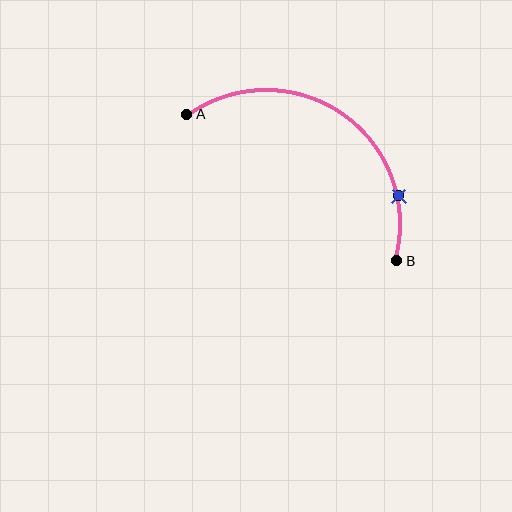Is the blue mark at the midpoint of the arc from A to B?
No. The blue mark lies on the arc but is closer to endpoint B. The arc midpoint would be at the point on the curve equidistant along the arc from both A and B.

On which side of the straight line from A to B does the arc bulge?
The arc bulges above and to the right of the straight line connecting A and B.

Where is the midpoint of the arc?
The arc midpoint is the point on the curve farthest from the straight line joining A and B. It sits above and to the right of that line.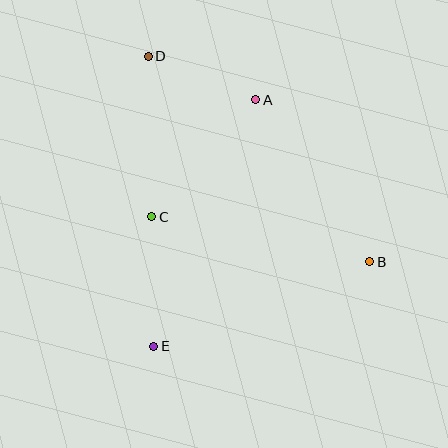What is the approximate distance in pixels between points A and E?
The distance between A and E is approximately 267 pixels.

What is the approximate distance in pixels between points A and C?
The distance between A and C is approximately 156 pixels.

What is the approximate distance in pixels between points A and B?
The distance between A and B is approximately 198 pixels.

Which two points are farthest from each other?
Points B and D are farthest from each other.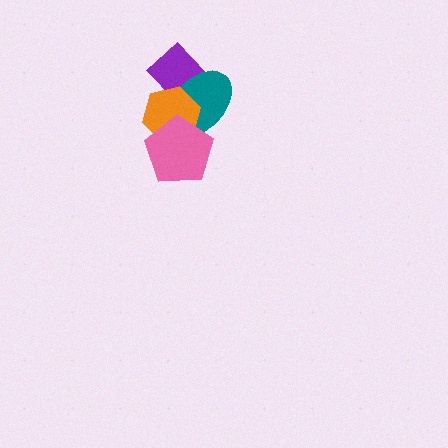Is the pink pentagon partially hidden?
No, no other shape covers it.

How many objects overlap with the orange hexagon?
3 objects overlap with the orange hexagon.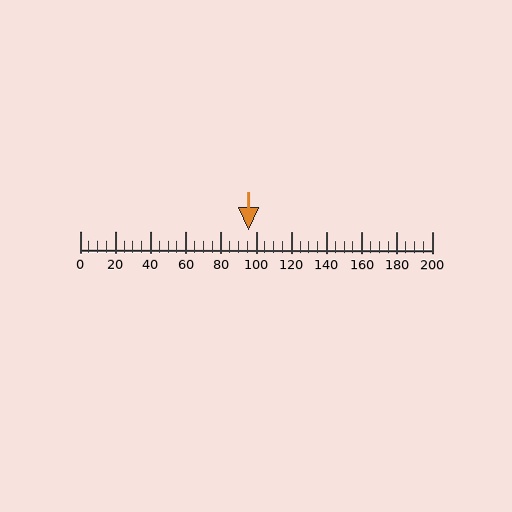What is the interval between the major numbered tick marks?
The major tick marks are spaced 20 units apart.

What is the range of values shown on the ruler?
The ruler shows values from 0 to 200.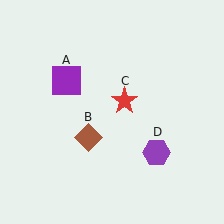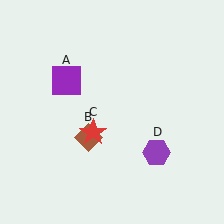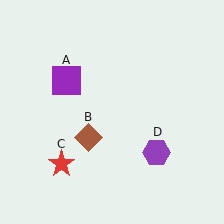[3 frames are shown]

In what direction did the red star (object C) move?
The red star (object C) moved down and to the left.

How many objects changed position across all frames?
1 object changed position: red star (object C).